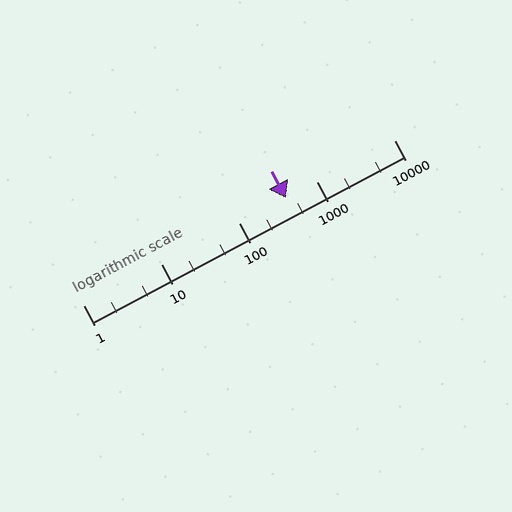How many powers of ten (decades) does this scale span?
The scale spans 4 decades, from 1 to 10000.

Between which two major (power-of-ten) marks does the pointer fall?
The pointer is between 100 and 1000.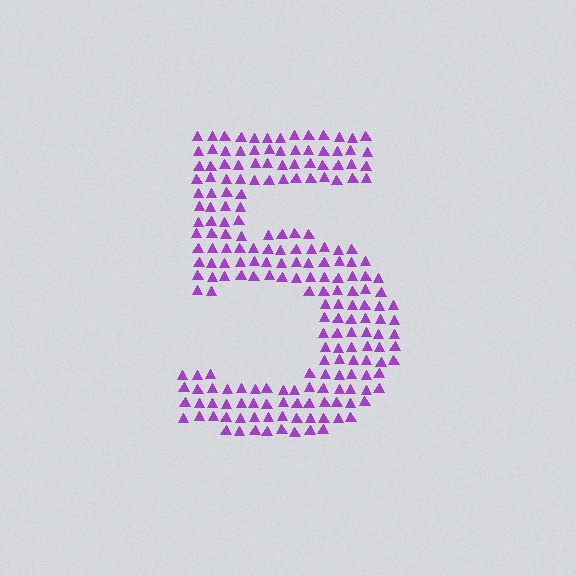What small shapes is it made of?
It is made of small triangles.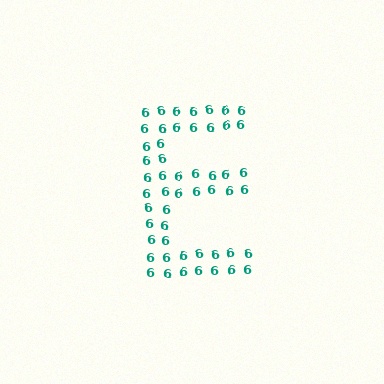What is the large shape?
The large shape is the letter E.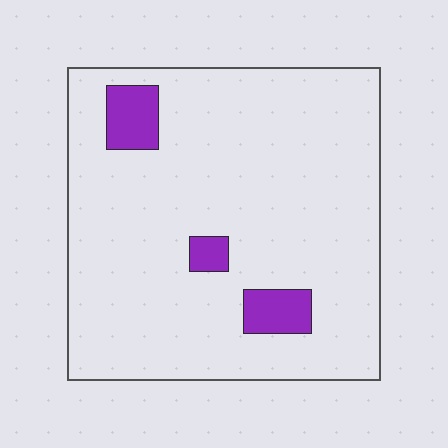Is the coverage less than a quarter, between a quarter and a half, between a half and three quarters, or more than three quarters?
Less than a quarter.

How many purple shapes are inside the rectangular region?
3.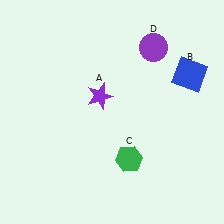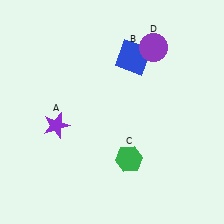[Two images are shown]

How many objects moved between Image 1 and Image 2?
2 objects moved between the two images.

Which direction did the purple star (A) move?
The purple star (A) moved left.